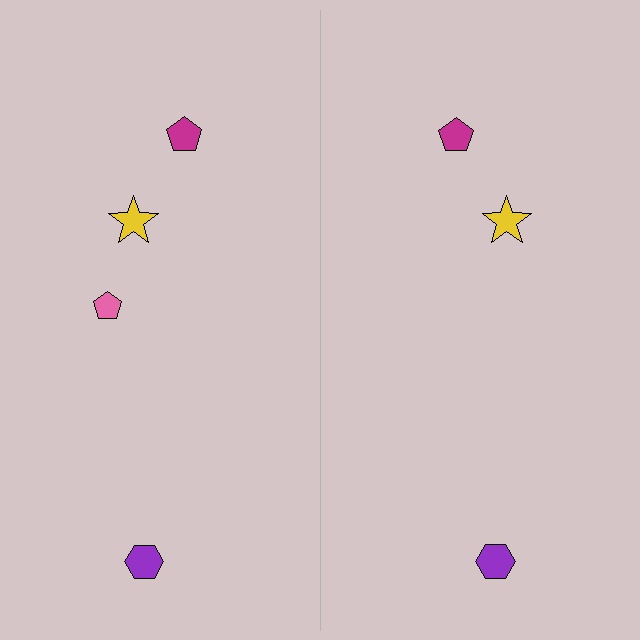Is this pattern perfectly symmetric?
No, the pattern is not perfectly symmetric. A pink pentagon is missing from the right side.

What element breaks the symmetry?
A pink pentagon is missing from the right side.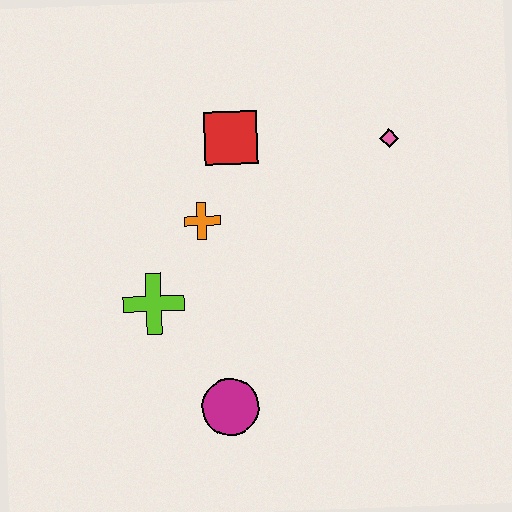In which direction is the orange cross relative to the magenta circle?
The orange cross is above the magenta circle.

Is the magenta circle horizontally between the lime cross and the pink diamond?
Yes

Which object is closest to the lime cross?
The orange cross is closest to the lime cross.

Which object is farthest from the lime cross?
The pink diamond is farthest from the lime cross.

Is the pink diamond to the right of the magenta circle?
Yes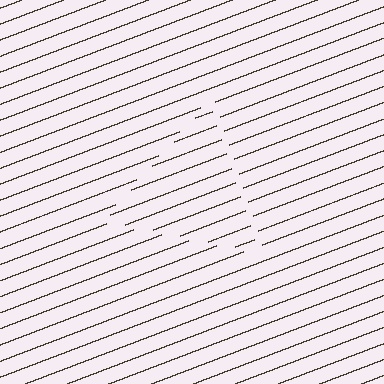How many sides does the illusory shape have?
3 sides — the line-ends trace a triangle.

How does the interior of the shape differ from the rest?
The interior of the shape contains the same grating, shifted by half a period — the contour is defined by the phase discontinuity where line-ends from the inner and outer gratings abut.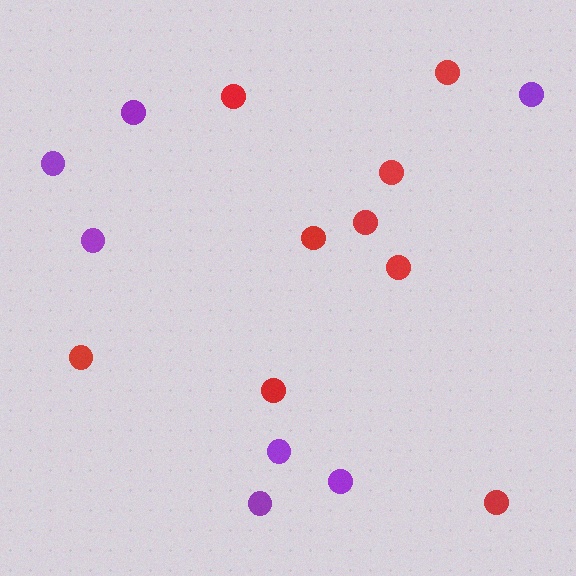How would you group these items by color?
There are 2 groups: one group of red circles (9) and one group of purple circles (7).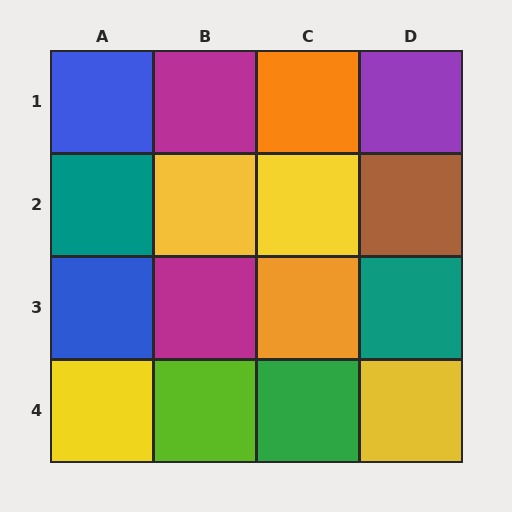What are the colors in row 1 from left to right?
Blue, magenta, orange, purple.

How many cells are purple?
1 cell is purple.